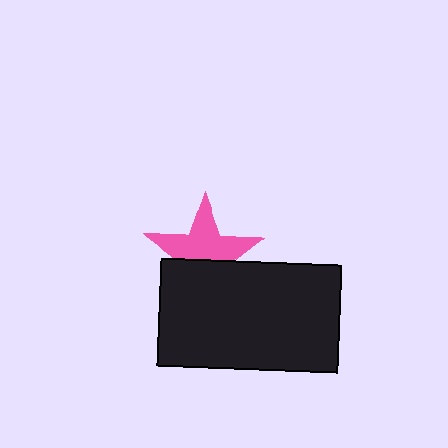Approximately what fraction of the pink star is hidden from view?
Roughly 42% of the pink star is hidden behind the black rectangle.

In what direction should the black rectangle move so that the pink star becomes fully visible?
The black rectangle should move down. That is the shortest direction to clear the overlap and leave the pink star fully visible.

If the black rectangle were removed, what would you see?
You would see the complete pink star.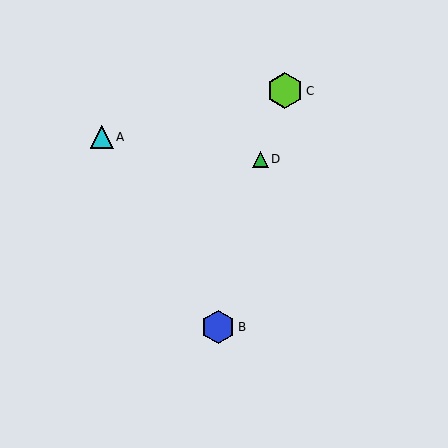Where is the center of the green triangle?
The center of the green triangle is at (261, 159).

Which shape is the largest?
The lime hexagon (labeled C) is the largest.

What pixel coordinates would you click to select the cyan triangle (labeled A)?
Click at (102, 137) to select the cyan triangle A.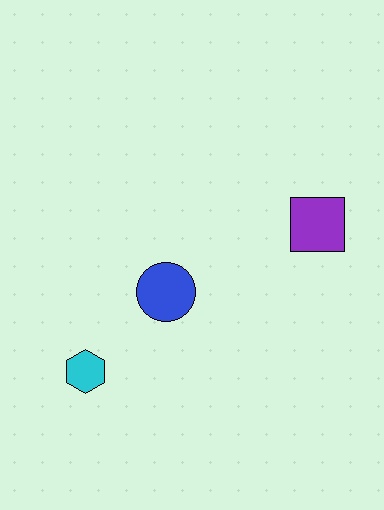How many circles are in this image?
There is 1 circle.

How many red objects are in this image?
There are no red objects.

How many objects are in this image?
There are 3 objects.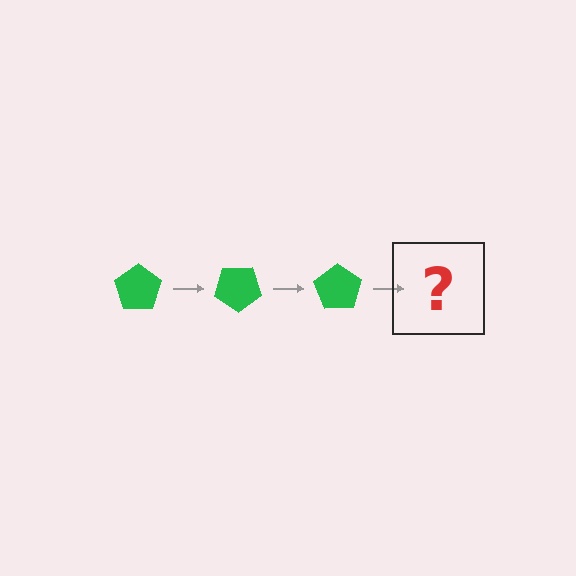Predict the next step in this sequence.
The next step is a green pentagon rotated 105 degrees.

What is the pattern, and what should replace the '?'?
The pattern is that the pentagon rotates 35 degrees each step. The '?' should be a green pentagon rotated 105 degrees.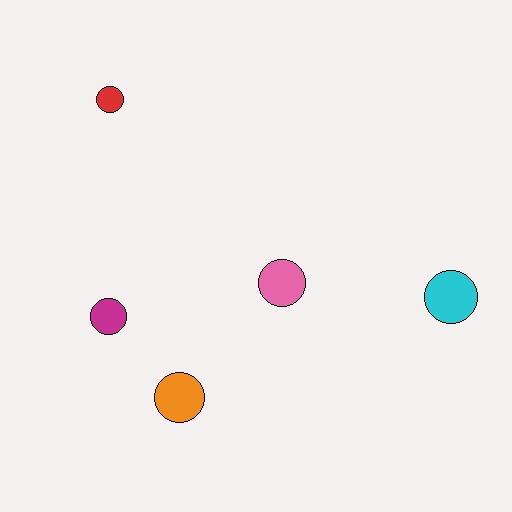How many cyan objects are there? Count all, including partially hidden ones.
There is 1 cyan object.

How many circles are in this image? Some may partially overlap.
There are 5 circles.